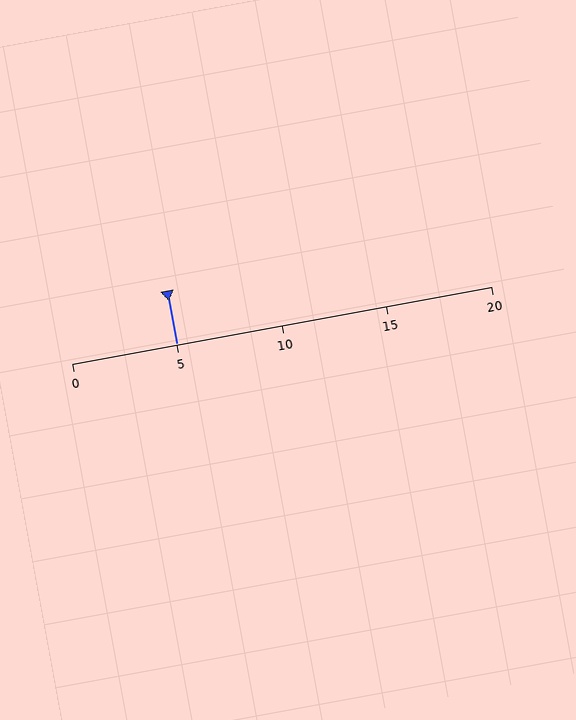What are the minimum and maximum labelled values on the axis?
The axis runs from 0 to 20.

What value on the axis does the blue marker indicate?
The marker indicates approximately 5.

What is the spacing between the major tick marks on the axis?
The major ticks are spaced 5 apart.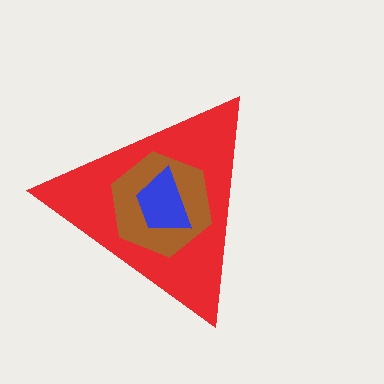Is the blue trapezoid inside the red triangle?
Yes.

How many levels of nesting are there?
3.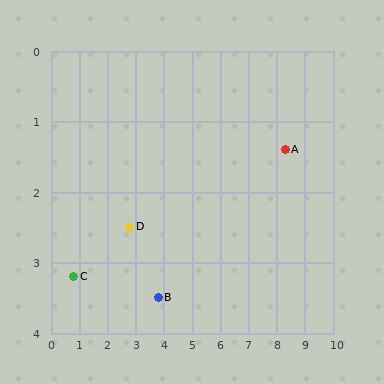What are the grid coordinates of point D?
Point D is at approximately (2.8, 2.5).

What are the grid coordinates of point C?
Point C is at approximately (0.8, 3.2).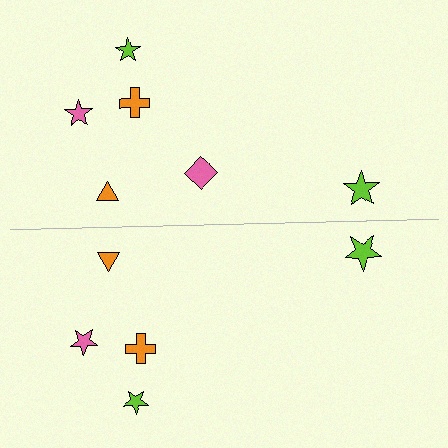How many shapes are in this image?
There are 11 shapes in this image.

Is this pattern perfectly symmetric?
No, the pattern is not perfectly symmetric. A pink diamond is missing from the bottom side.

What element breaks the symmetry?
A pink diamond is missing from the bottom side.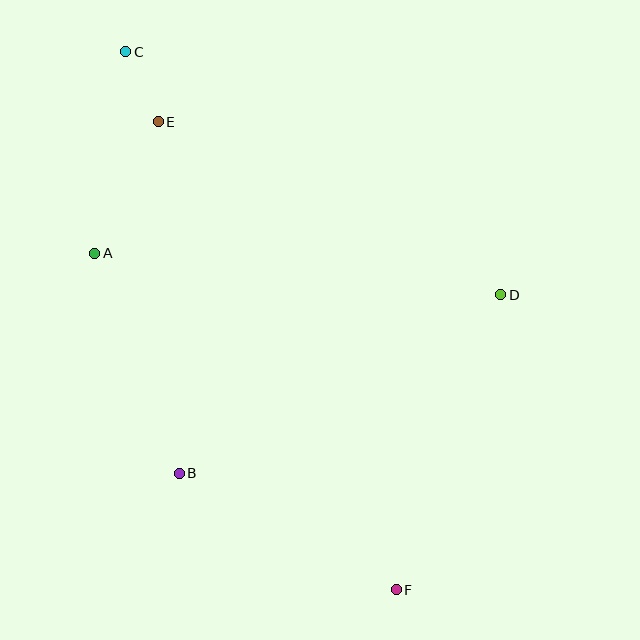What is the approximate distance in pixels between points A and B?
The distance between A and B is approximately 236 pixels.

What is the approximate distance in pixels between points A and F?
The distance between A and F is approximately 452 pixels.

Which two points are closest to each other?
Points C and E are closest to each other.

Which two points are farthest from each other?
Points C and F are farthest from each other.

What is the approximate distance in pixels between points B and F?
The distance between B and F is approximately 246 pixels.